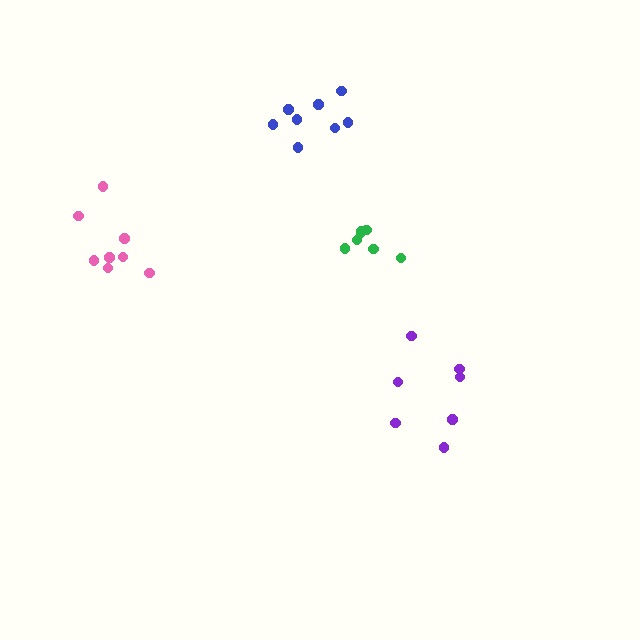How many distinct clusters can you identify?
There are 4 distinct clusters.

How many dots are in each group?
Group 1: 8 dots, Group 2: 7 dots, Group 3: 8 dots, Group 4: 7 dots (30 total).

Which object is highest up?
The blue cluster is topmost.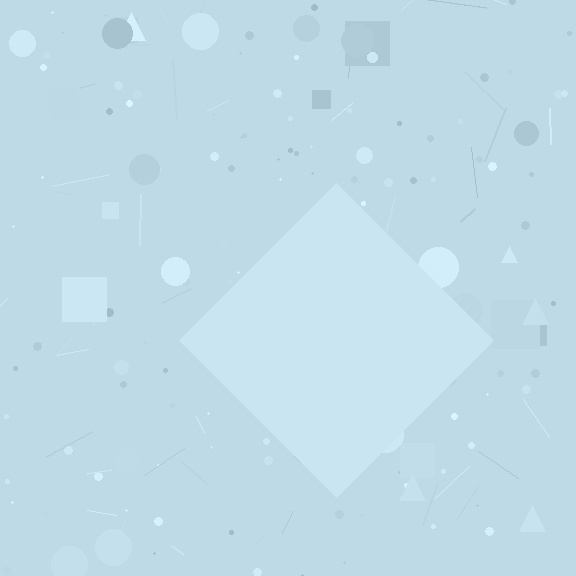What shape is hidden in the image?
A diamond is hidden in the image.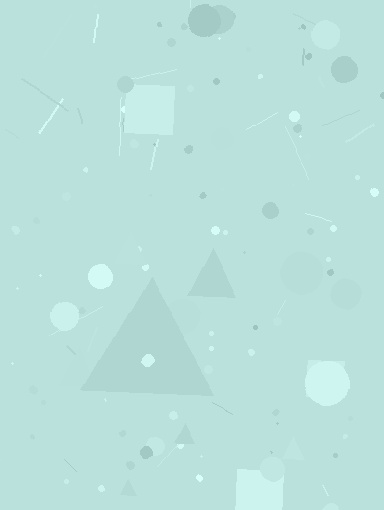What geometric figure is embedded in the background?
A triangle is embedded in the background.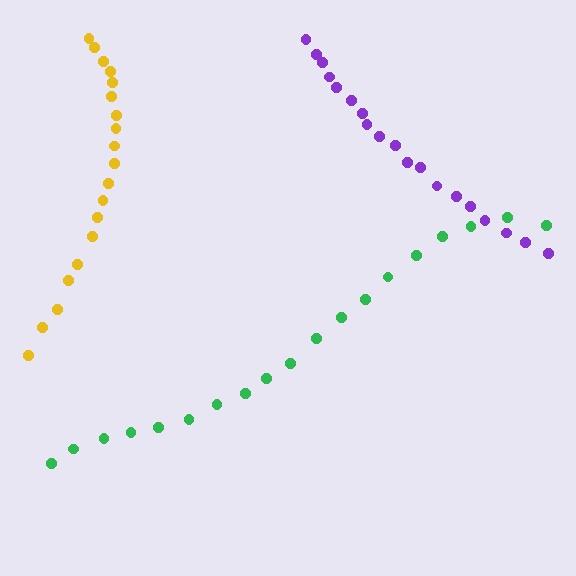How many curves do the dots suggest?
There are 3 distinct paths.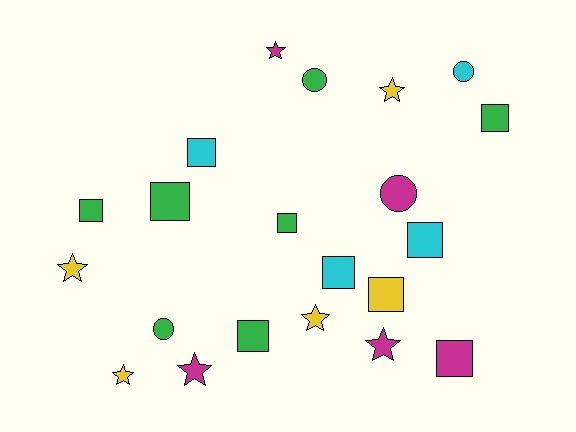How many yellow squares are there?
There is 1 yellow square.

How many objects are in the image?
There are 21 objects.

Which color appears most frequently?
Green, with 7 objects.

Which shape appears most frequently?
Square, with 10 objects.